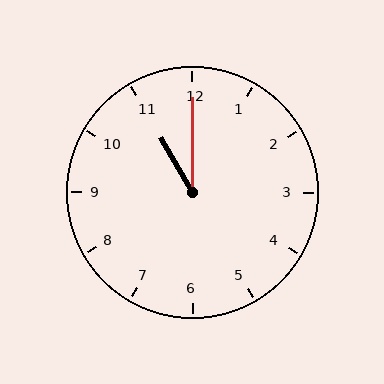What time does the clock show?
11:00.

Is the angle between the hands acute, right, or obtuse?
It is acute.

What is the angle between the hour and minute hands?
Approximately 30 degrees.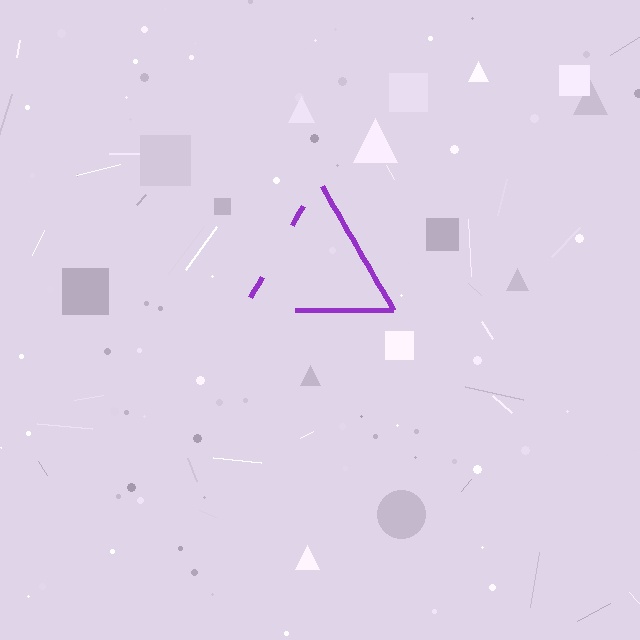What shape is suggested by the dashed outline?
The dashed outline suggests a triangle.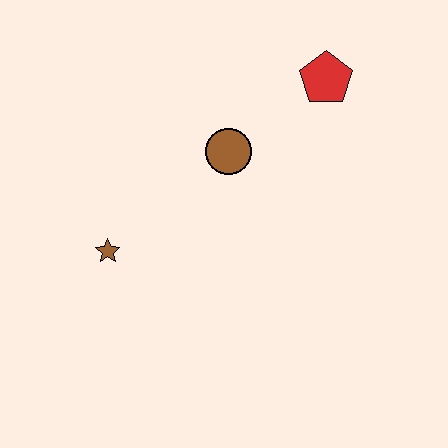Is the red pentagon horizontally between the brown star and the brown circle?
No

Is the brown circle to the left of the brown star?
No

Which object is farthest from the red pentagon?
The brown star is farthest from the red pentagon.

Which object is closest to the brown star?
The brown circle is closest to the brown star.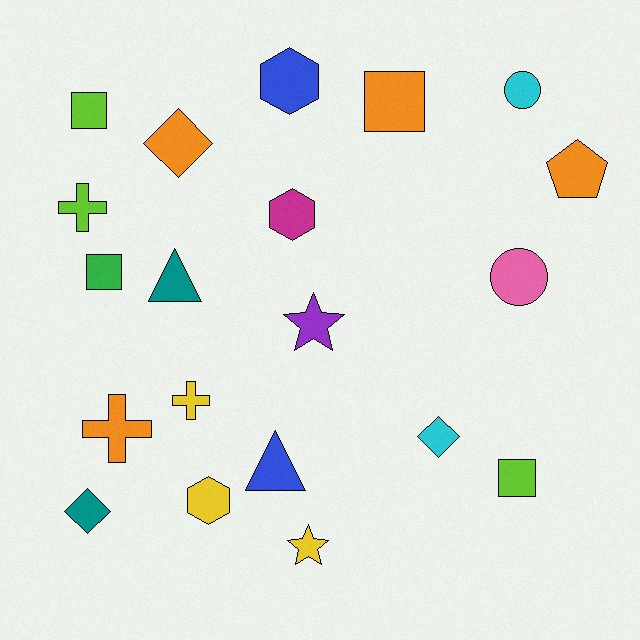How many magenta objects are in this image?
There is 1 magenta object.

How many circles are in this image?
There are 2 circles.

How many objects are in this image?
There are 20 objects.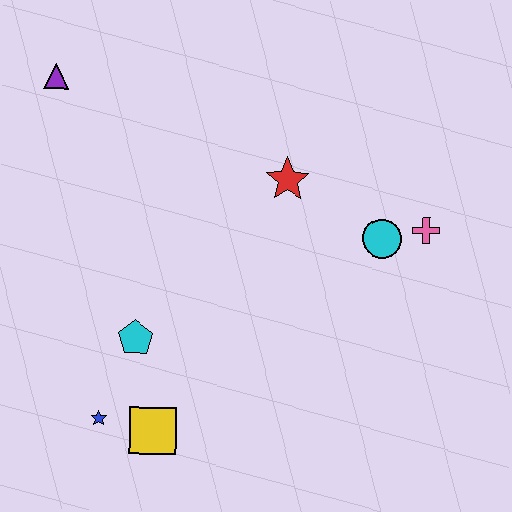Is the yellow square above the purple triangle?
No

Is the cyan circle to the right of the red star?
Yes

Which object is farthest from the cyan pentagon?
The pink cross is farthest from the cyan pentagon.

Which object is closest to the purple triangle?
The red star is closest to the purple triangle.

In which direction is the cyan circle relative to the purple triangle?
The cyan circle is to the right of the purple triangle.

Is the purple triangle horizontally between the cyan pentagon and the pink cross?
No